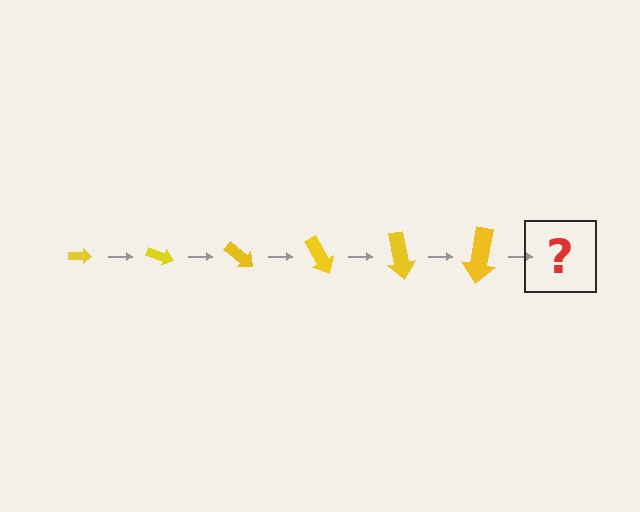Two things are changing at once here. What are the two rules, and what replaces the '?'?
The two rules are that the arrow grows larger each step and it rotates 20 degrees each step. The '?' should be an arrow, larger than the previous one and rotated 120 degrees from the start.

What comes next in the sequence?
The next element should be an arrow, larger than the previous one and rotated 120 degrees from the start.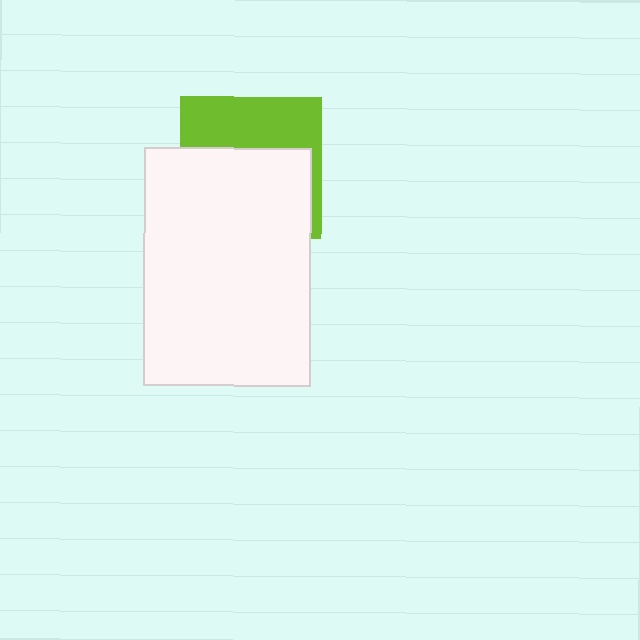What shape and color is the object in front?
The object in front is a white rectangle.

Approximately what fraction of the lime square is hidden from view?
Roughly 60% of the lime square is hidden behind the white rectangle.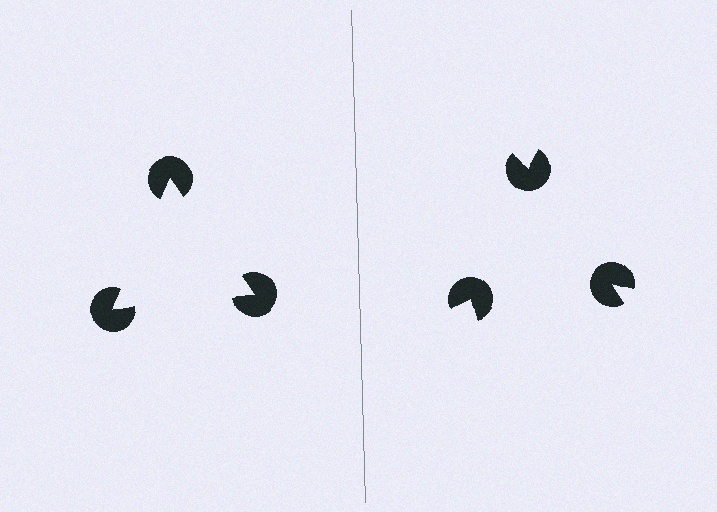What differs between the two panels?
The pac-man discs are positioned identically on both sides; only the wedge orientations differ. On the left they align to a triangle; on the right they are misaligned.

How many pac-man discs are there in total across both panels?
6 — 3 on each side.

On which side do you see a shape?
An illusory triangle appears on the left side. On the right side the wedge cuts are rotated, so no coherent shape forms.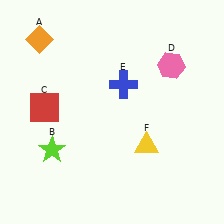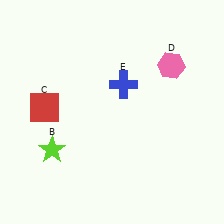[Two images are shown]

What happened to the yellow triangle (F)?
The yellow triangle (F) was removed in Image 2. It was in the bottom-right area of Image 1.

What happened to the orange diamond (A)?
The orange diamond (A) was removed in Image 2. It was in the top-left area of Image 1.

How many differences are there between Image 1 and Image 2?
There are 2 differences between the two images.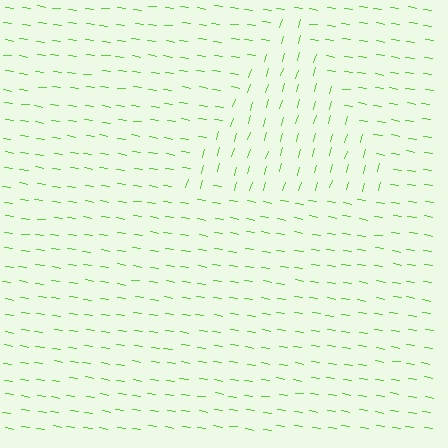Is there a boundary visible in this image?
Yes, there is a texture boundary formed by a change in line orientation.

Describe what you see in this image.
The image is filled with small lime line segments. A triangle region in the image has lines oriented differently from the surrounding lines, creating a visible texture boundary.